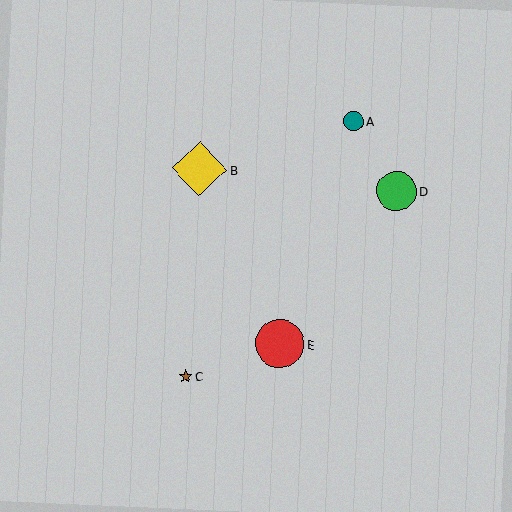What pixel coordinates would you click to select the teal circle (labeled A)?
Click at (353, 121) to select the teal circle A.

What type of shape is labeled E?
Shape E is a red circle.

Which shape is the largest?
The yellow diamond (labeled B) is the largest.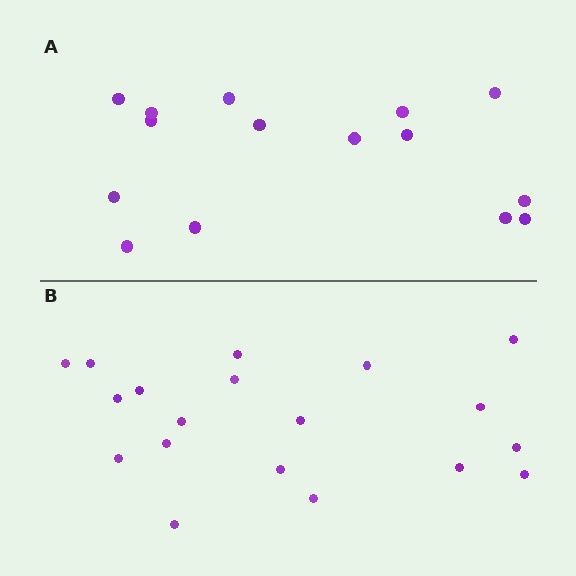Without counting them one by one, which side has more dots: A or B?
Region B (the bottom region) has more dots.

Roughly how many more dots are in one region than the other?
Region B has about 4 more dots than region A.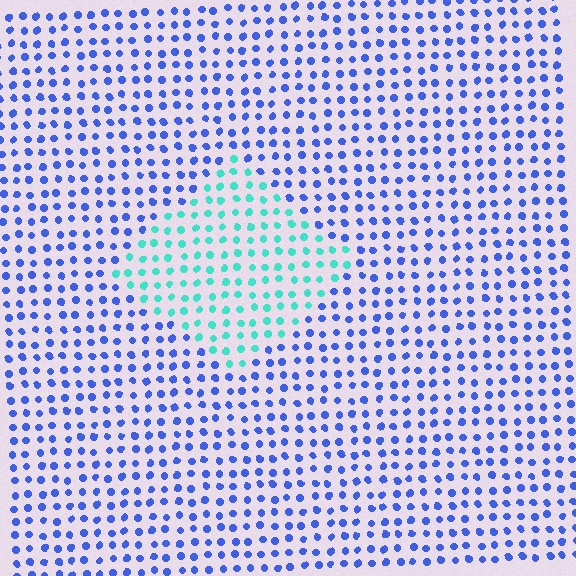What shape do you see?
I see a diamond.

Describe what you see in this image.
The image is filled with small blue elements in a uniform arrangement. A diamond-shaped region is visible where the elements are tinted to a slightly different hue, forming a subtle color boundary.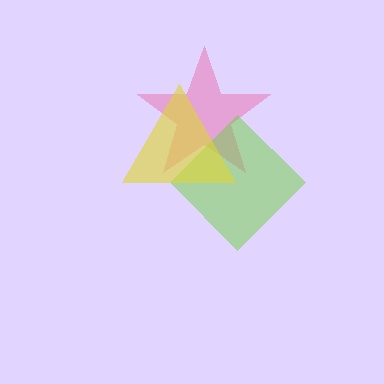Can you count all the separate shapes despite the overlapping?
Yes, there are 3 separate shapes.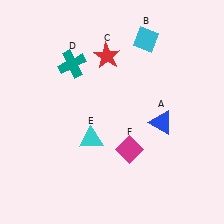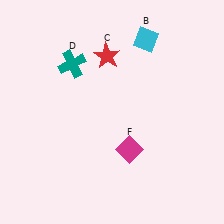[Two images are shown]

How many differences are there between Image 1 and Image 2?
There are 2 differences between the two images.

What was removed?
The blue triangle (A), the cyan triangle (E) were removed in Image 2.